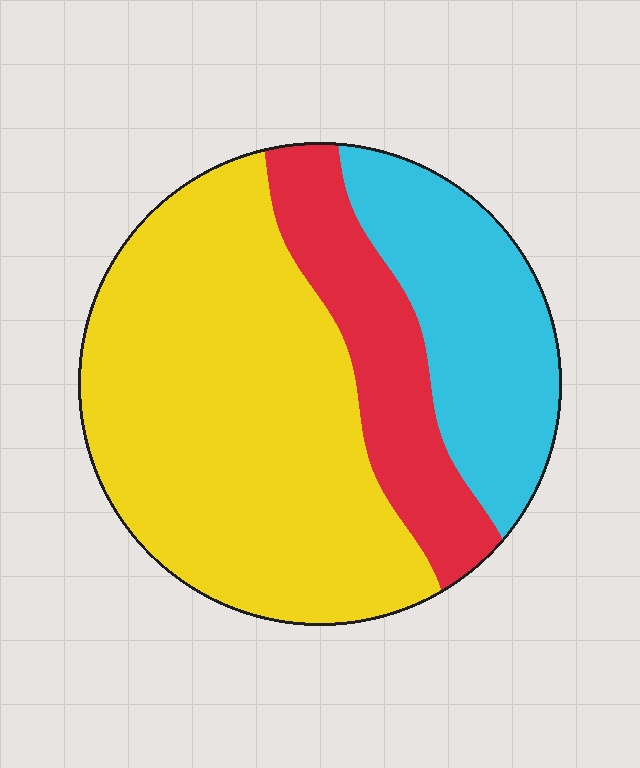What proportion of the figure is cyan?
Cyan takes up about one quarter (1/4) of the figure.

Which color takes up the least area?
Red, at roughly 20%.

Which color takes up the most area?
Yellow, at roughly 55%.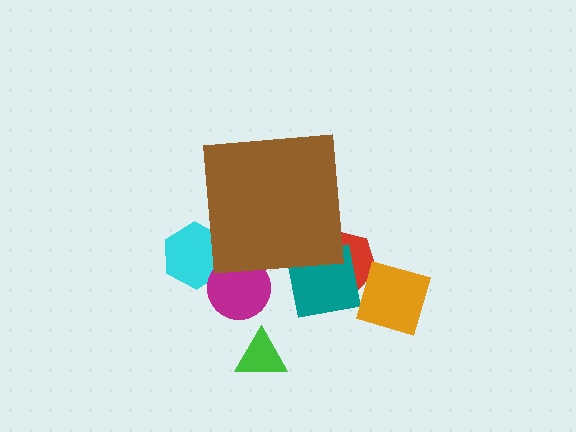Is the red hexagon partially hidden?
Yes, the red hexagon is partially hidden behind the brown square.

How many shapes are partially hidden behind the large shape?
4 shapes are partially hidden.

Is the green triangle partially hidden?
No, the green triangle is fully visible.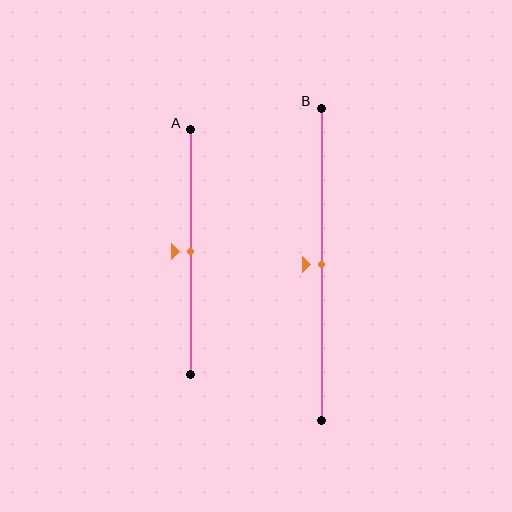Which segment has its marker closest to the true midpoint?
Segment A has its marker closest to the true midpoint.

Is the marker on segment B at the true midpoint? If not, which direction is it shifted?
Yes, the marker on segment B is at the true midpoint.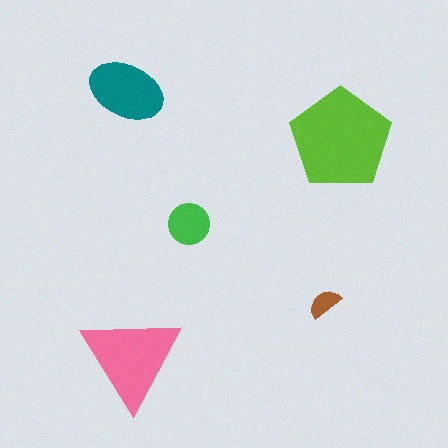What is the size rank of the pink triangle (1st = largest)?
2nd.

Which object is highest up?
The teal ellipse is topmost.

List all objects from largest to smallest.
The lime pentagon, the pink triangle, the teal ellipse, the green circle, the brown semicircle.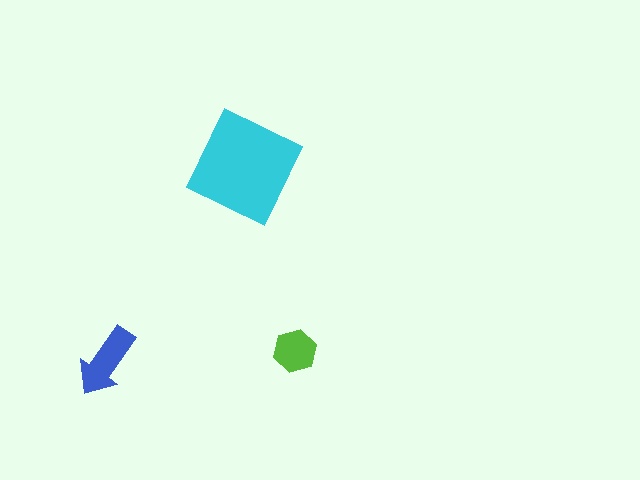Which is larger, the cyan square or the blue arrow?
The cyan square.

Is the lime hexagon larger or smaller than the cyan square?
Smaller.